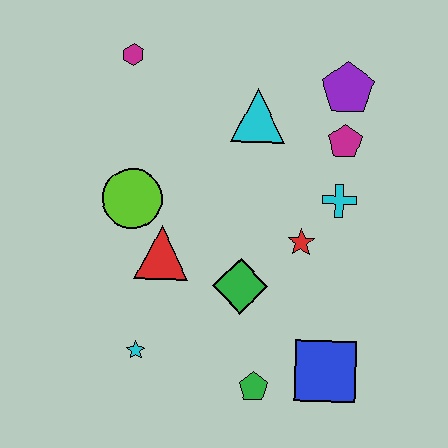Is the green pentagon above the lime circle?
No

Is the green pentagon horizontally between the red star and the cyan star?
Yes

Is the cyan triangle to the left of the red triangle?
No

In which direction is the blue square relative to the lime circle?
The blue square is to the right of the lime circle.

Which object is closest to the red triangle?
The lime circle is closest to the red triangle.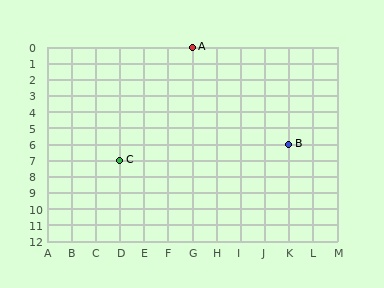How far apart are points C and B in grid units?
Points C and B are 7 columns and 1 row apart (about 7.1 grid units diagonally).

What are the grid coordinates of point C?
Point C is at grid coordinates (D, 7).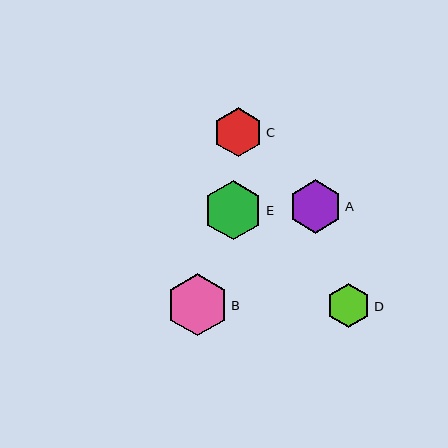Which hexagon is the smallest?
Hexagon D is the smallest with a size of approximately 44 pixels.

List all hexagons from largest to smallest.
From largest to smallest: B, E, A, C, D.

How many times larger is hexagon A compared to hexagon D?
Hexagon A is approximately 1.2 times the size of hexagon D.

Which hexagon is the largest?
Hexagon B is the largest with a size of approximately 62 pixels.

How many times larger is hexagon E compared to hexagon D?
Hexagon E is approximately 1.3 times the size of hexagon D.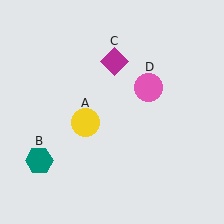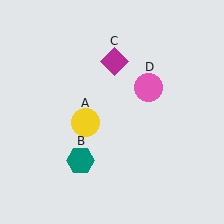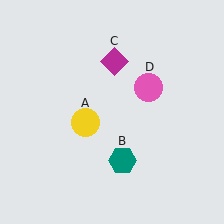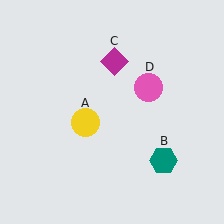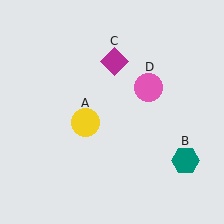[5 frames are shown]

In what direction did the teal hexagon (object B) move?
The teal hexagon (object B) moved right.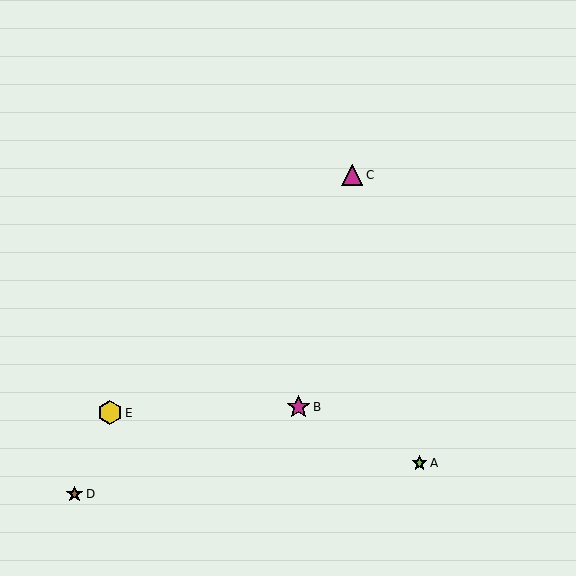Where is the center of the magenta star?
The center of the magenta star is at (298, 407).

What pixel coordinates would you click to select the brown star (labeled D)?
Click at (75, 494) to select the brown star D.